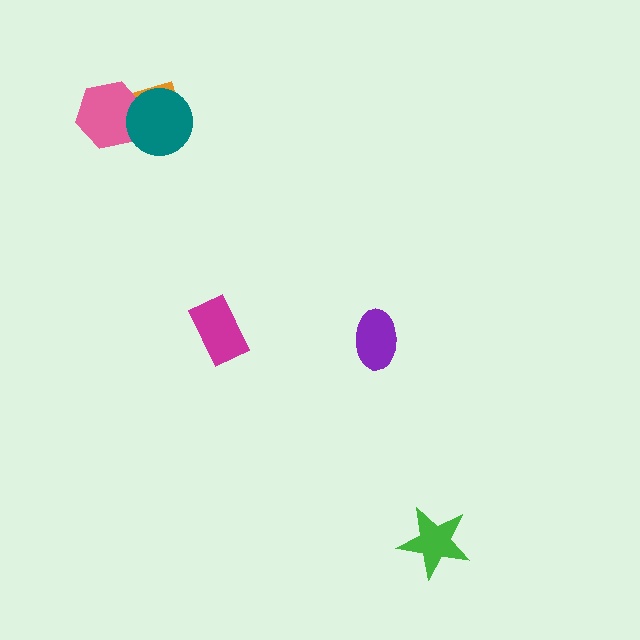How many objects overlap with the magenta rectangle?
0 objects overlap with the magenta rectangle.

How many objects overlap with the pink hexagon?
2 objects overlap with the pink hexagon.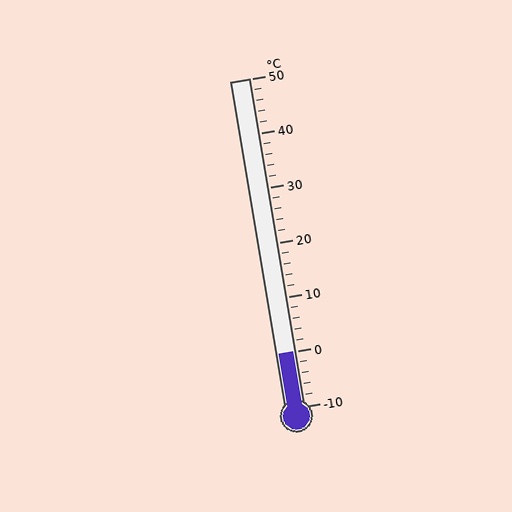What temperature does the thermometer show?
The thermometer shows approximately 0°C.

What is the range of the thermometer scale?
The thermometer scale ranges from -10°C to 50°C.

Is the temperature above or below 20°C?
The temperature is below 20°C.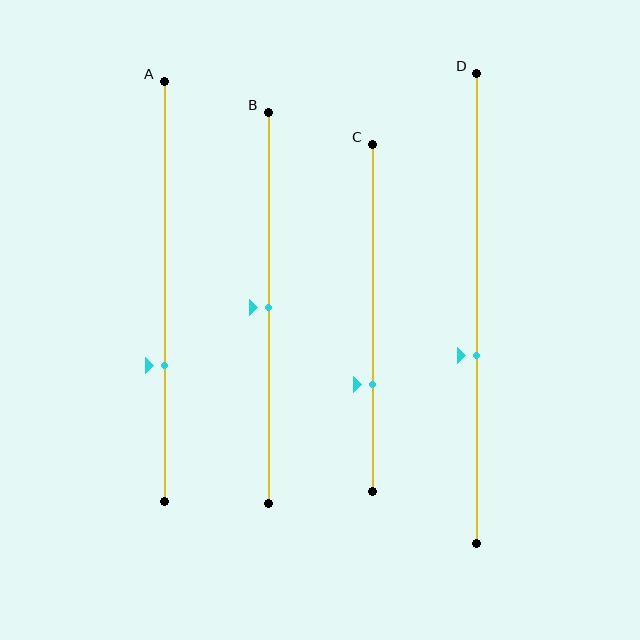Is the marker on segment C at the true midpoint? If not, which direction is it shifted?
No, the marker on segment C is shifted downward by about 19% of the segment length.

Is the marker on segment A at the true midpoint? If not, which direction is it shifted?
No, the marker on segment A is shifted downward by about 18% of the segment length.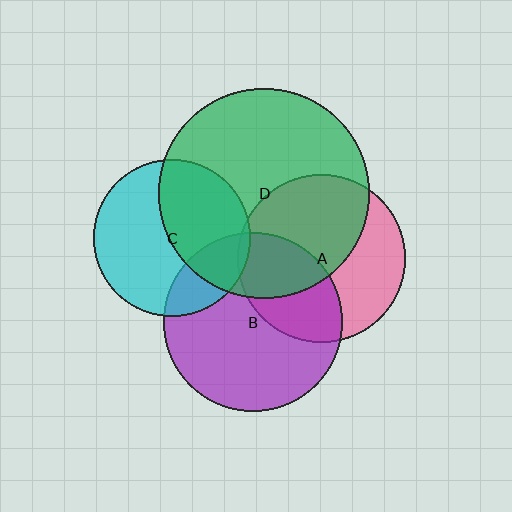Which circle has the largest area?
Circle D (green).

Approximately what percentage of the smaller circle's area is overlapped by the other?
Approximately 45%.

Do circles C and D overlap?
Yes.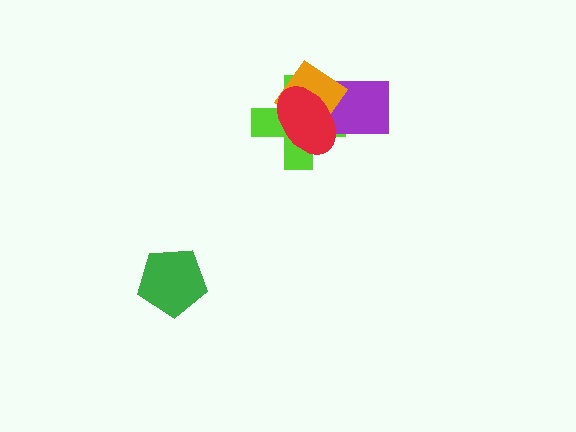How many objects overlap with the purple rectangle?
3 objects overlap with the purple rectangle.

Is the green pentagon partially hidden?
No, no other shape covers it.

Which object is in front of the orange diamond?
The red ellipse is in front of the orange diamond.